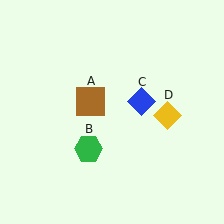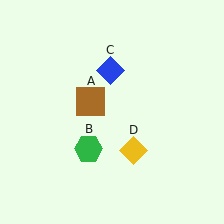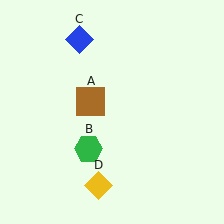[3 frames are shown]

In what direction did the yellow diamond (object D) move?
The yellow diamond (object D) moved down and to the left.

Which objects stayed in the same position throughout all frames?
Brown square (object A) and green hexagon (object B) remained stationary.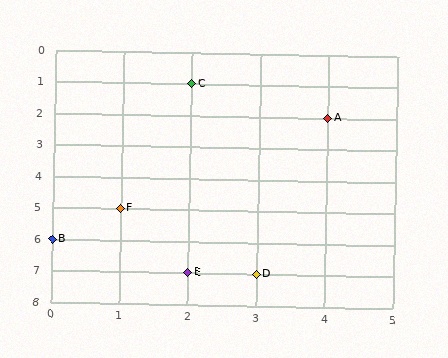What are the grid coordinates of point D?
Point D is at grid coordinates (3, 7).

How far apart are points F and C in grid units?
Points F and C are 1 column and 4 rows apart (about 4.1 grid units diagonally).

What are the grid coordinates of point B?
Point B is at grid coordinates (0, 6).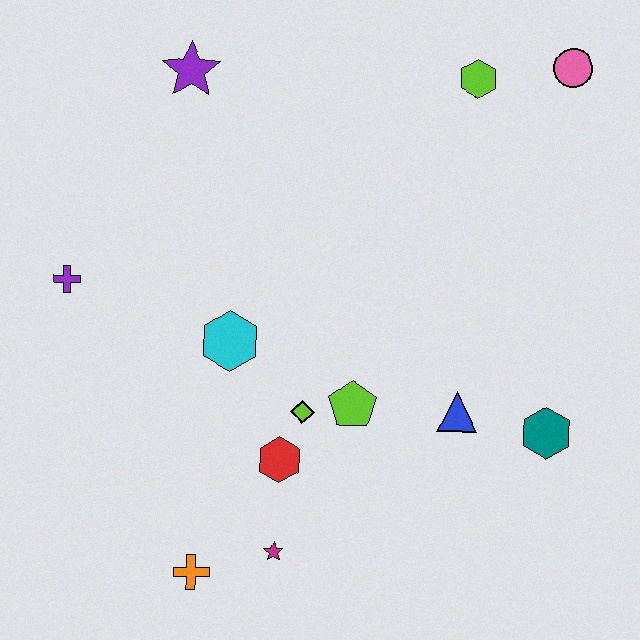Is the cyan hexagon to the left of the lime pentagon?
Yes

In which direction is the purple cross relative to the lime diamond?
The purple cross is to the left of the lime diamond.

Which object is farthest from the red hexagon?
The pink circle is farthest from the red hexagon.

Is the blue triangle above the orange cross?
Yes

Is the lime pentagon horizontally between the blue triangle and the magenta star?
Yes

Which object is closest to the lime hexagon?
The pink circle is closest to the lime hexagon.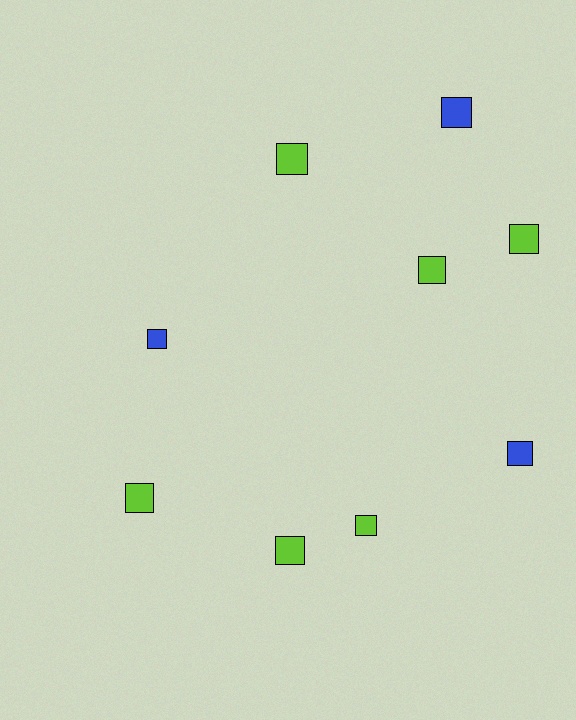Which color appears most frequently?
Lime, with 6 objects.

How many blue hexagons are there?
There are no blue hexagons.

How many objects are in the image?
There are 9 objects.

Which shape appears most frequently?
Square, with 9 objects.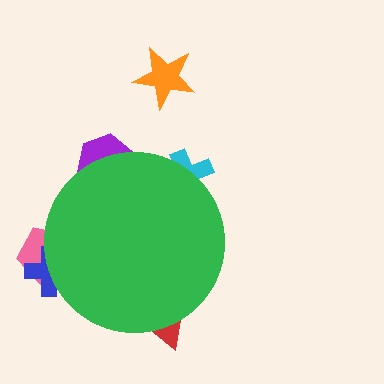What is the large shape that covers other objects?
A green circle.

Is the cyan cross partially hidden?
Yes, the cyan cross is partially hidden behind the green circle.